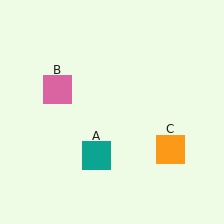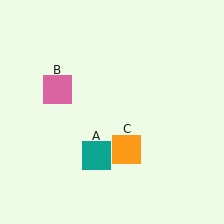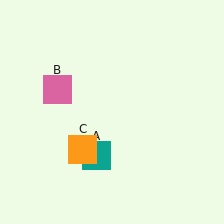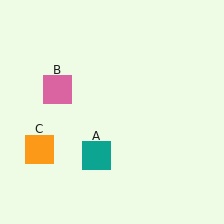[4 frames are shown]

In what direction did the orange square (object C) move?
The orange square (object C) moved left.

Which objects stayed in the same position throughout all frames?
Teal square (object A) and pink square (object B) remained stationary.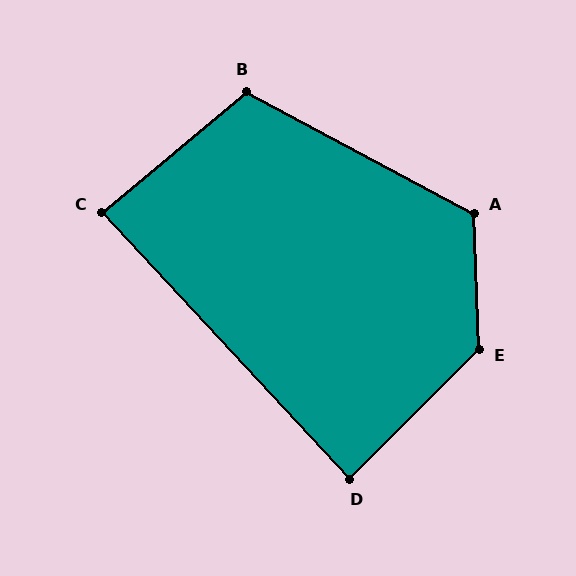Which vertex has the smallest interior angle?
C, at approximately 87 degrees.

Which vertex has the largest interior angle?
E, at approximately 133 degrees.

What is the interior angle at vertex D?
Approximately 88 degrees (approximately right).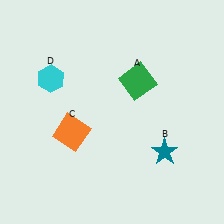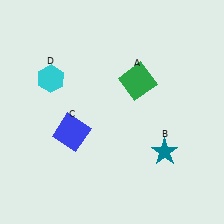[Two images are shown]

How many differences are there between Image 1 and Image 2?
There is 1 difference between the two images.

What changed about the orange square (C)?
In Image 1, C is orange. In Image 2, it changed to blue.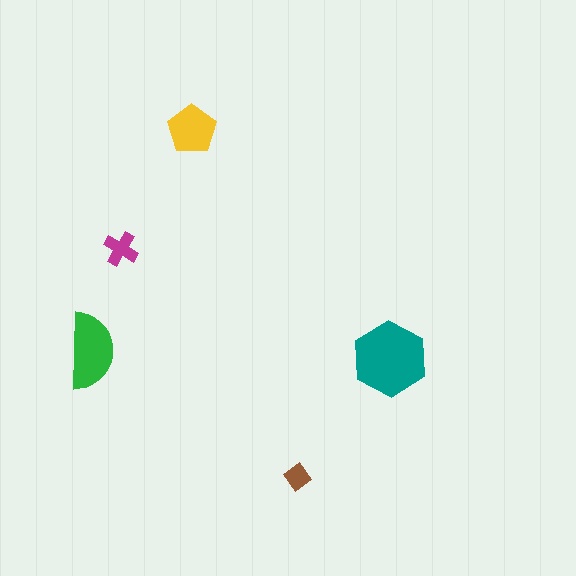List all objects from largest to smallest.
The teal hexagon, the green semicircle, the yellow pentagon, the magenta cross, the brown diamond.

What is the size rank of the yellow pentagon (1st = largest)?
3rd.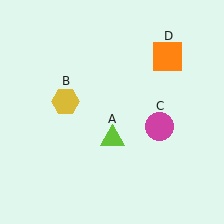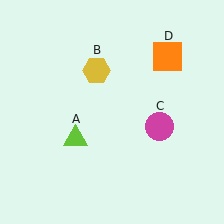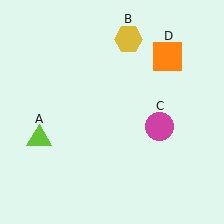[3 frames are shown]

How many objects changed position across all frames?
2 objects changed position: lime triangle (object A), yellow hexagon (object B).